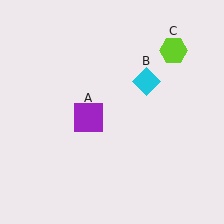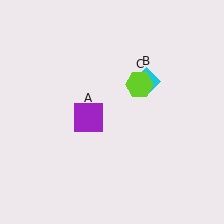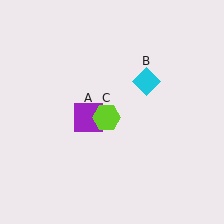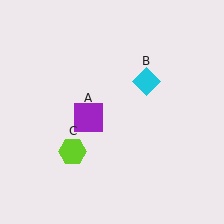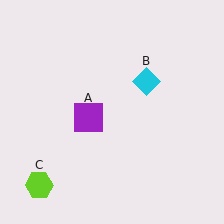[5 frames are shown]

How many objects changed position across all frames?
1 object changed position: lime hexagon (object C).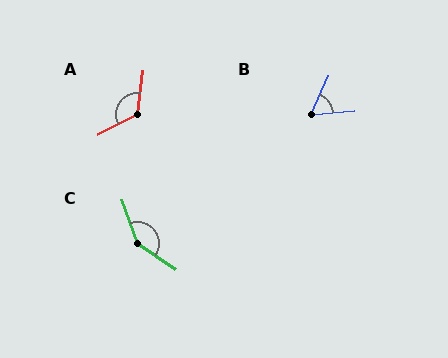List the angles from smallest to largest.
B (61°), A (124°), C (143°).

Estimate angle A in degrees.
Approximately 124 degrees.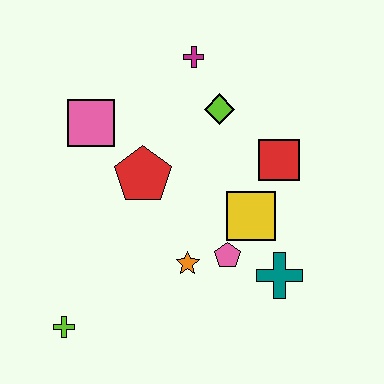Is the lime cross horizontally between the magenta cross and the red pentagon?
No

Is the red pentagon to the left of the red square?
Yes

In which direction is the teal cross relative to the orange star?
The teal cross is to the right of the orange star.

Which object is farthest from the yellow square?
The lime cross is farthest from the yellow square.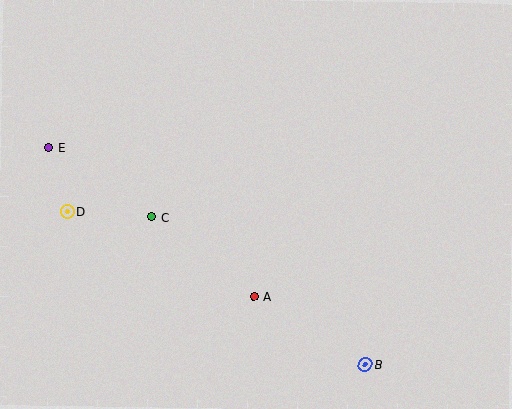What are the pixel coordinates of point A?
Point A is at (254, 297).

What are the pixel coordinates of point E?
Point E is at (48, 147).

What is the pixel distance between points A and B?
The distance between A and B is 131 pixels.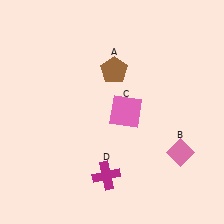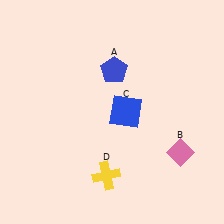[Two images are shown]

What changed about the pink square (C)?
In Image 1, C is pink. In Image 2, it changed to blue.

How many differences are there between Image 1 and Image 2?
There are 3 differences between the two images.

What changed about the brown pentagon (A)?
In Image 1, A is brown. In Image 2, it changed to blue.